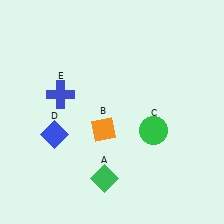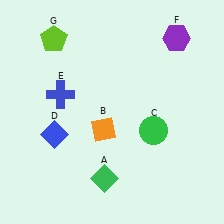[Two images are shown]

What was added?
A purple hexagon (F), a lime pentagon (G) were added in Image 2.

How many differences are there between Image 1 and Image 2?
There are 2 differences between the two images.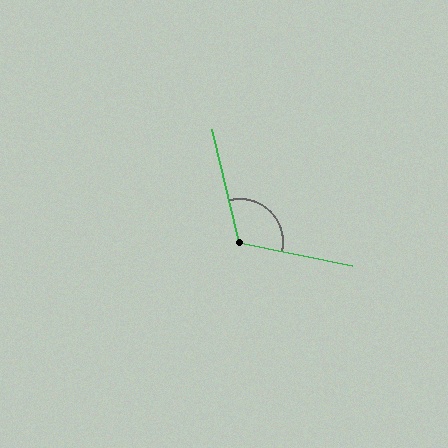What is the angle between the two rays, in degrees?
Approximately 115 degrees.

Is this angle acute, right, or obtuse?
It is obtuse.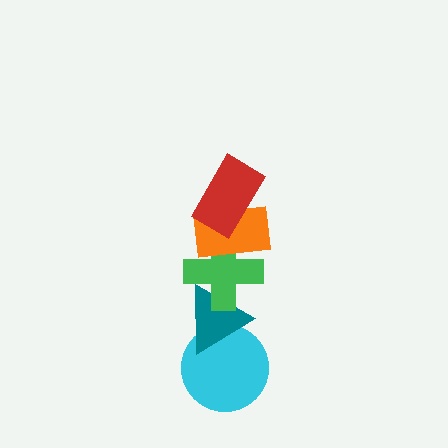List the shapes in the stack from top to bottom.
From top to bottom: the red rectangle, the orange rectangle, the green cross, the teal triangle, the cyan circle.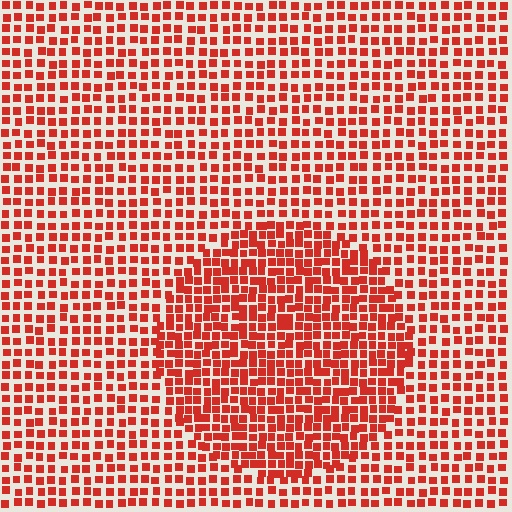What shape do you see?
I see a circle.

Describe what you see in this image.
The image contains small red elements arranged at two different densities. A circle-shaped region is visible where the elements are more densely packed than the surrounding area.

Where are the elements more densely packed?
The elements are more densely packed inside the circle boundary.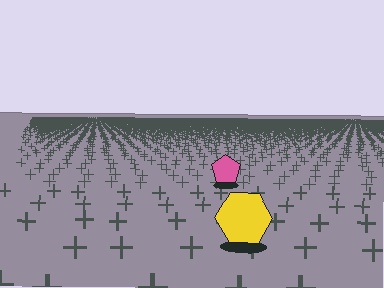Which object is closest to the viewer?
The yellow hexagon is closest. The texture marks near it are larger and more spread out.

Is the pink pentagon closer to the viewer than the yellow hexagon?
No. The yellow hexagon is closer — you can tell from the texture gradient: the ground texture is coarser near it.